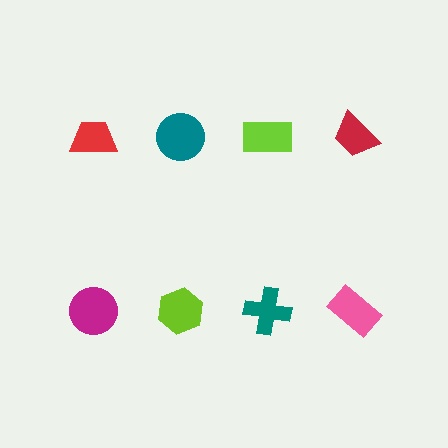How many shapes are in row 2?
4 shapes.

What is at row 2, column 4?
A pink rectangle.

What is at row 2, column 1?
A magenta circle.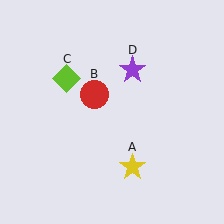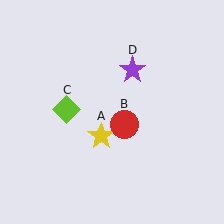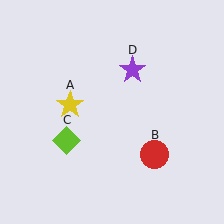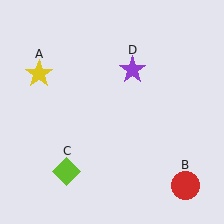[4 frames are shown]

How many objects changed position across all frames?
3 objects changed position: yellow star (object A), red circle (object B), lime diamond (object C).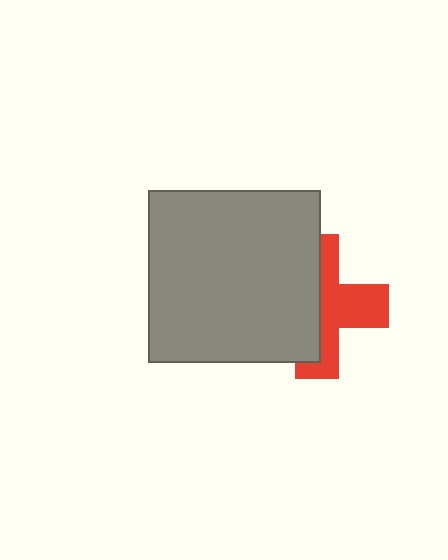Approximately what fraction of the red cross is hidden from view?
Roughly 52% of the red cross is hidden behind the gray square.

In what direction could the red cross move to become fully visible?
The red cross could move right. That would shift it out from behind the gray square entirely.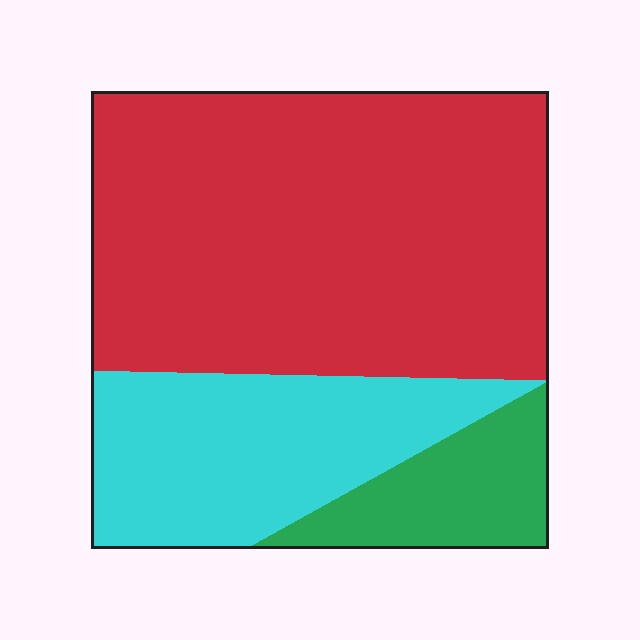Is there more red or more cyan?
Red.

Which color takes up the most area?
Red, at roughly 60%.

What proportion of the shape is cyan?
Cyan covers roughly 25% of the shape.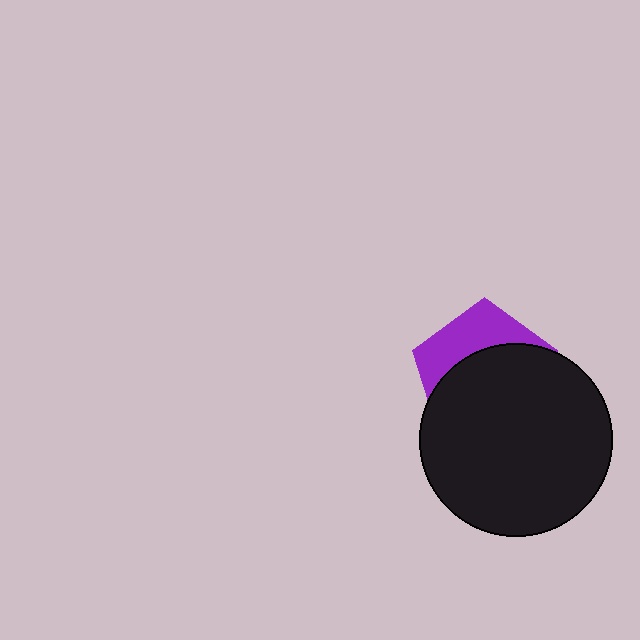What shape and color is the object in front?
The object in front is a black circle.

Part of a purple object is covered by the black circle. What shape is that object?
It is a pentagon.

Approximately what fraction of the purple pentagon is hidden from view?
Roughly 66% of the purple pentagon is hidden behind the black circle.